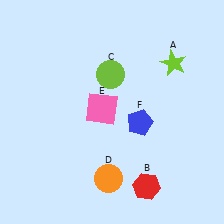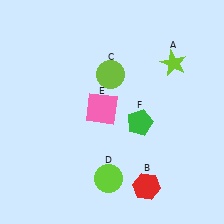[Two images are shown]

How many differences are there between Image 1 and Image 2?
There are 2 differences between the two images.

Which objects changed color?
D changed from orange to lime. F changed from blue to green.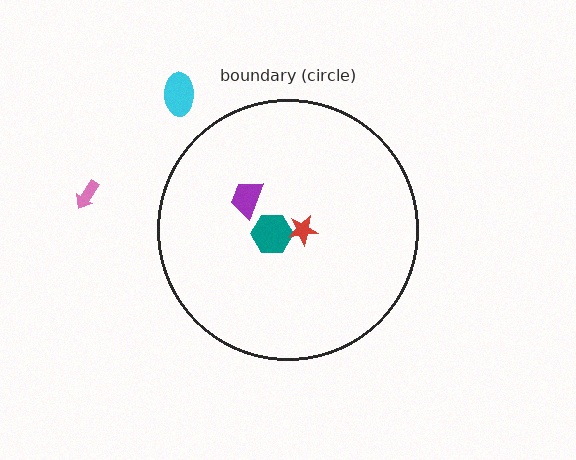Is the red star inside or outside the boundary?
Inside.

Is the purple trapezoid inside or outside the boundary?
Inside.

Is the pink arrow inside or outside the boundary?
Outside.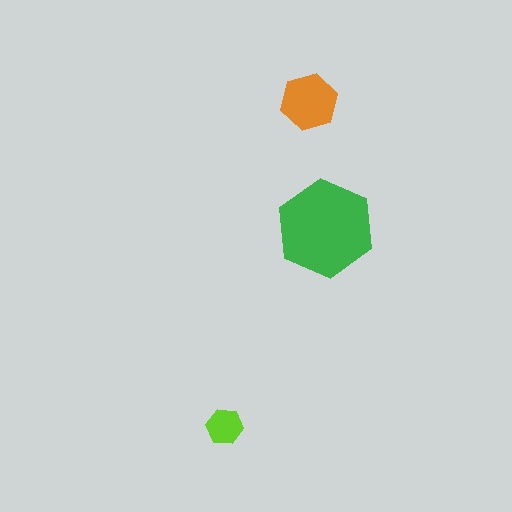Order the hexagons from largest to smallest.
the green one, the orange one, the lime one.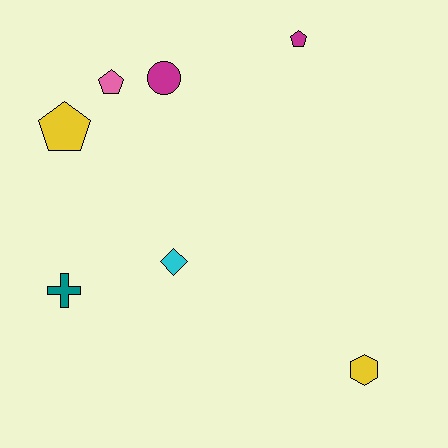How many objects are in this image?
There are 7 objects.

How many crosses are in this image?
There is 1 cross.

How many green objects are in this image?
There are no green objects.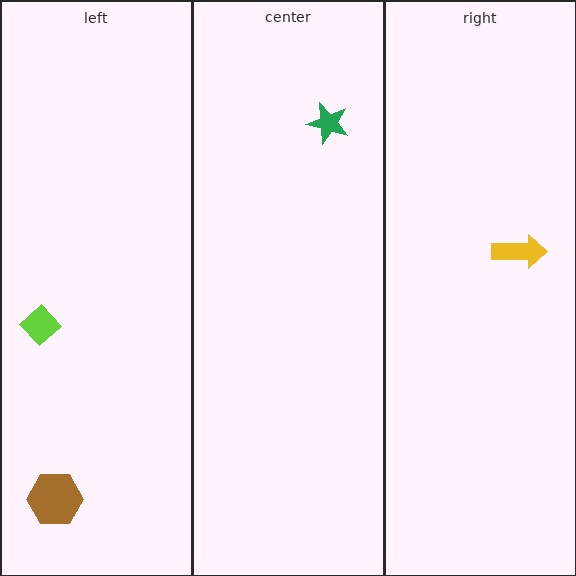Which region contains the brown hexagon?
The left region.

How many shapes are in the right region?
1.